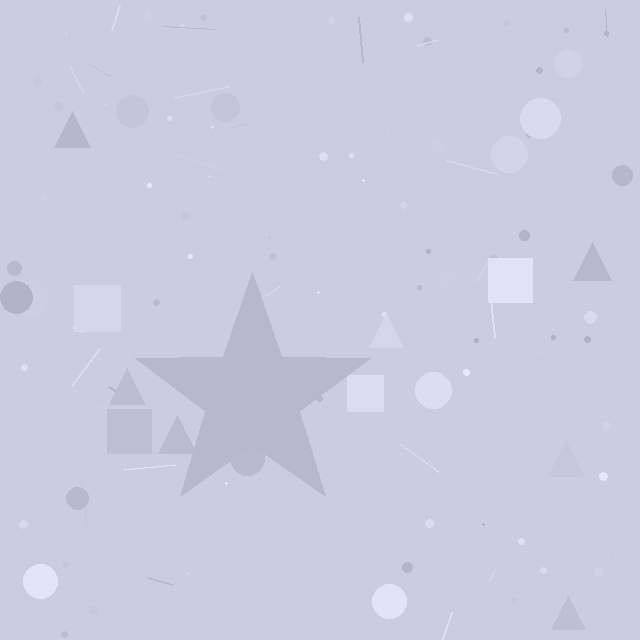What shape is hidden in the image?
A star is hidden in the image.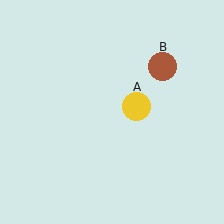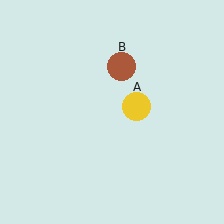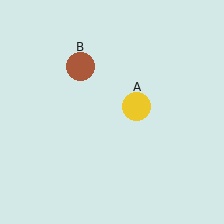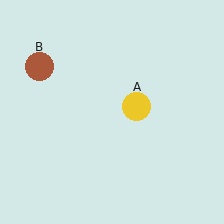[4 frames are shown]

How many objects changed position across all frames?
1 object changed position: brown circle (object B).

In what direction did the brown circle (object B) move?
The brown circle (object B) moved left.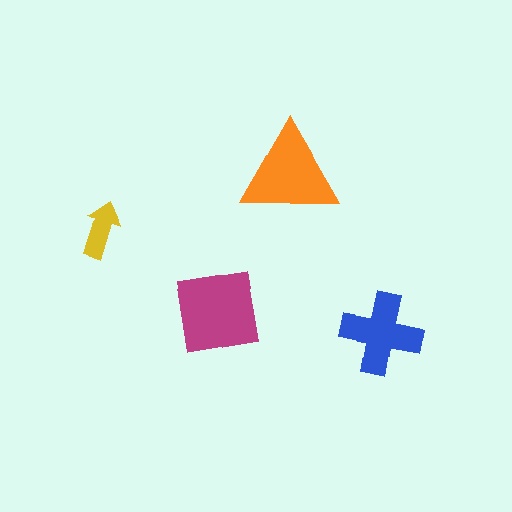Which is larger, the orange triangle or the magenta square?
The magenta square.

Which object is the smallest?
The yellow arrow.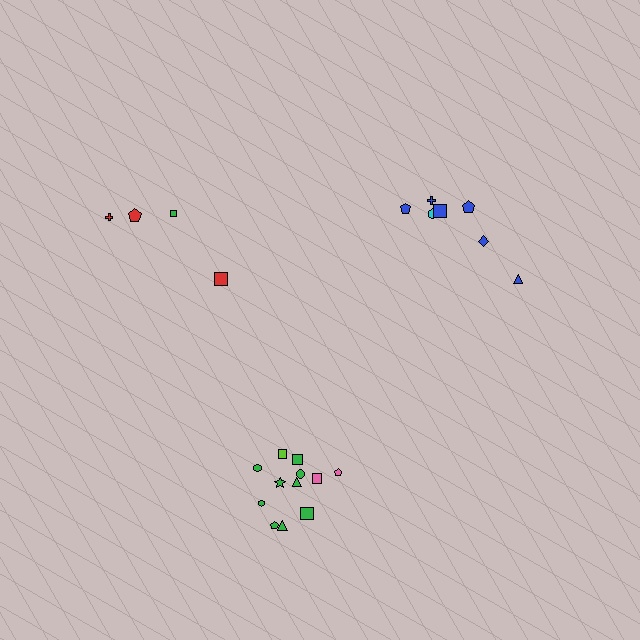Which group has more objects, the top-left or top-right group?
The top-right group.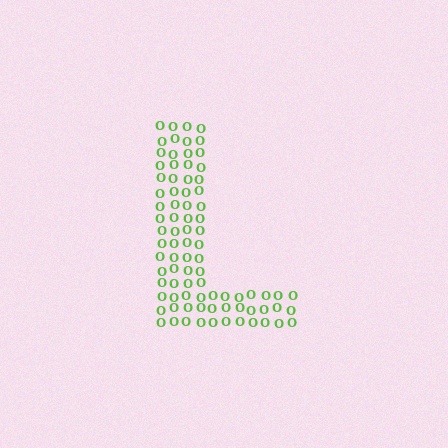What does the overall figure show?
The overall figure shows the letter L.